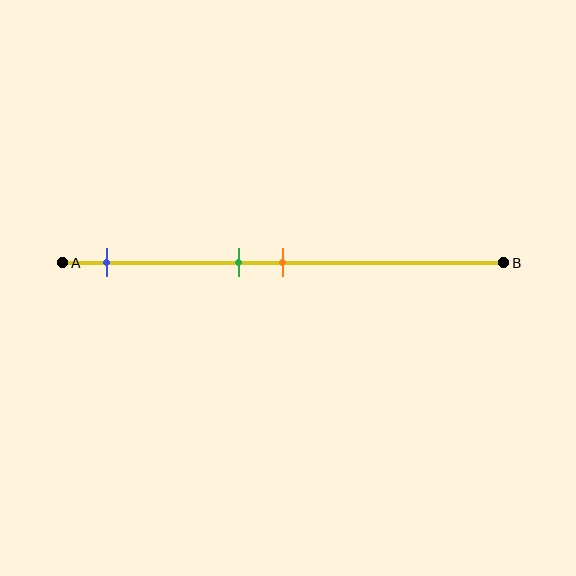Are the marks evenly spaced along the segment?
No, the marks are not evenly spaced.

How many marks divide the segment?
There are 3 marks dividing the segment.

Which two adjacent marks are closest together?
The green and orange marks are the closest adjacent pair.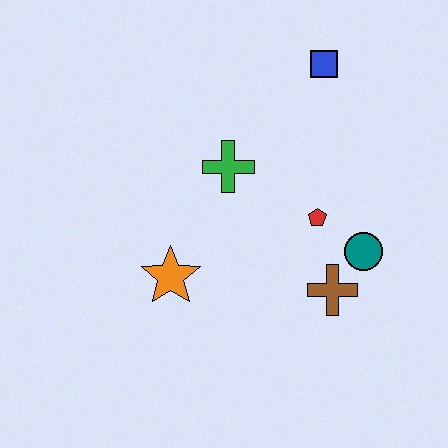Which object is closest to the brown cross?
The teal circle is closest to the brown cross.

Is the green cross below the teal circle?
No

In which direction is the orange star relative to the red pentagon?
The orange star is to the left of the red pentagon.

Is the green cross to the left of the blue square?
Yes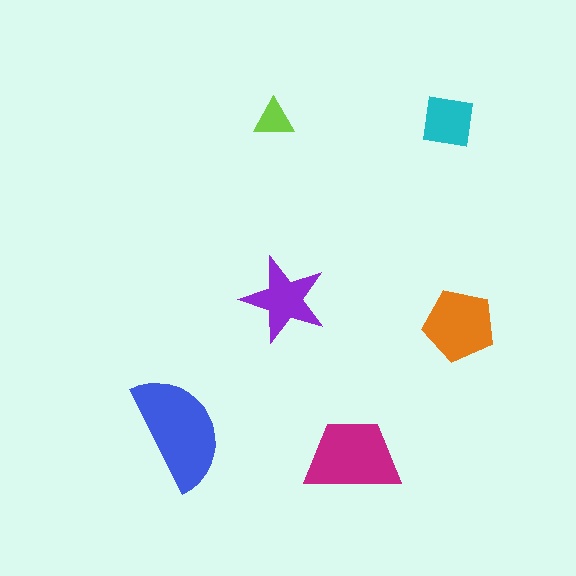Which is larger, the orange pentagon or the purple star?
The orange pentagon.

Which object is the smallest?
The lime triangle.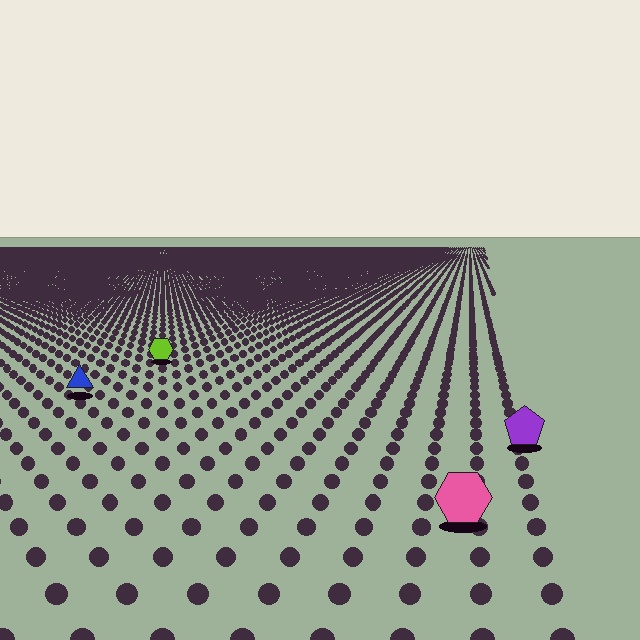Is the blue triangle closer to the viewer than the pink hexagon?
No. The pink hexagon is closer — you can tell from the texture gradient: the ground texture is coarser near it.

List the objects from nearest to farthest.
From nearest to farthest: the pink hexagon, the purple pentagon, the blue triangle, the lime hexagon.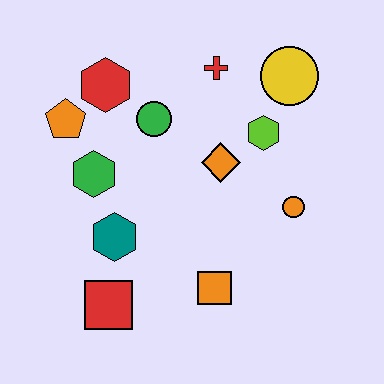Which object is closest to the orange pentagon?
The red hexagon is closest to the orange pentagon.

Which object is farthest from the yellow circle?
The red square is farthest from the yellow circle.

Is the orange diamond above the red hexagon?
No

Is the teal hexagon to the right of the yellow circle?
No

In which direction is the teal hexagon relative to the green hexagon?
The teal hexagon is below the green hexagon.